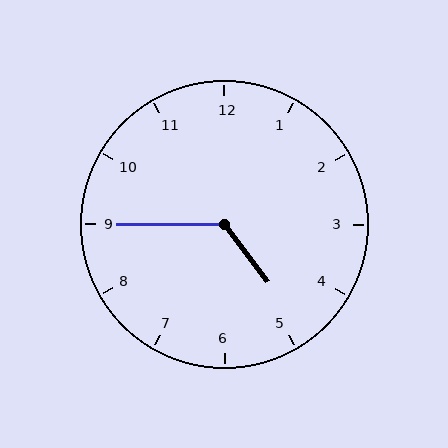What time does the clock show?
4:45.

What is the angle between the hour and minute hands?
Approximately 128 degrees.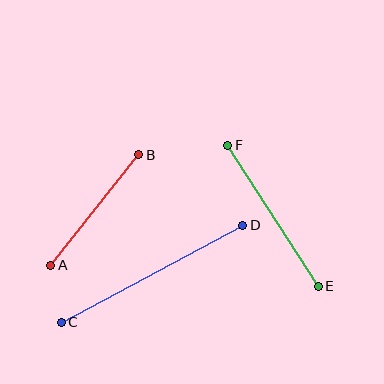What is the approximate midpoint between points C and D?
The midpoint is at approximately (152, 274) pixels.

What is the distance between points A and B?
The distance is approximately 141 pixels.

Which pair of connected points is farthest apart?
Points C and D are farthest apart.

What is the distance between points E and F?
The distance is approximately 167 pixels.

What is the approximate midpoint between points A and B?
The midpoint is at approximately (95, 210) pixels.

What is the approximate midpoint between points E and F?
The midpoint is at approximately (273, 216) pixels.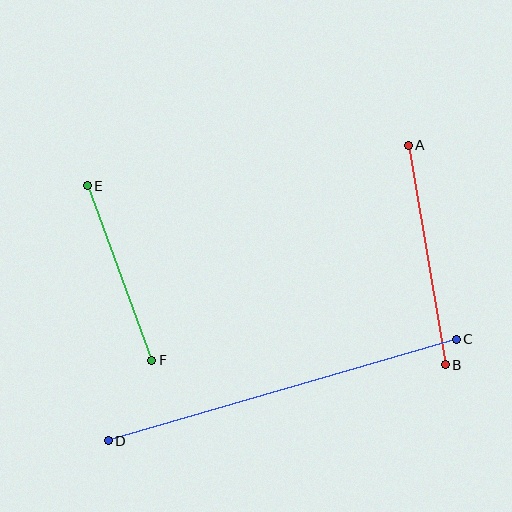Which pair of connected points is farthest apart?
Points C and D are farthest apart.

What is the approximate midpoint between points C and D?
The midpoint is at approximately (282, 390) pixels.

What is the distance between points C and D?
The distance is approximately 363 pixels.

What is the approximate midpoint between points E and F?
The midpoint is at approximately (120, 273) pixels.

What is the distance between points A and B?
The distance is approximately 223 pixels.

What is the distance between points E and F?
The distance is approximately 186 pixels.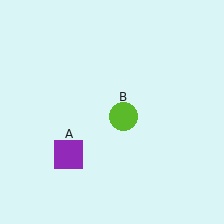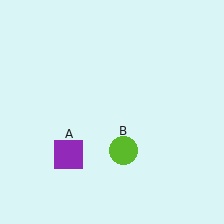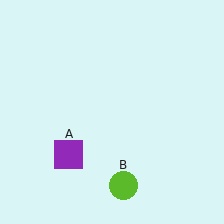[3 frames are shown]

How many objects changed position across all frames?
1 object changed position: lime circle (object B).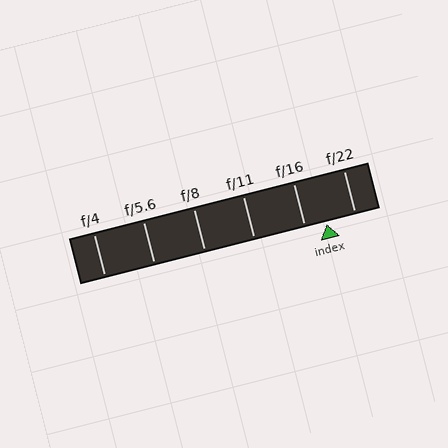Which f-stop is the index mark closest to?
The index mark is closest to f/16.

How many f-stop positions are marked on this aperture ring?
There are 6 f-stop positions marked.